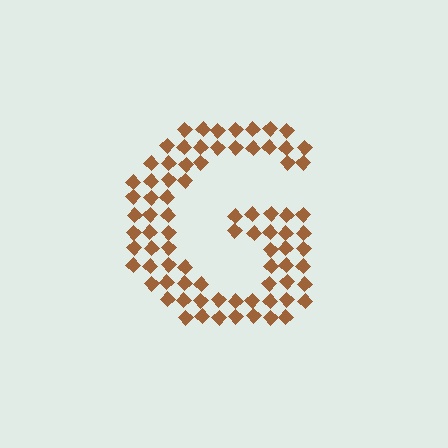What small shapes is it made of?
It is made of small diamonds.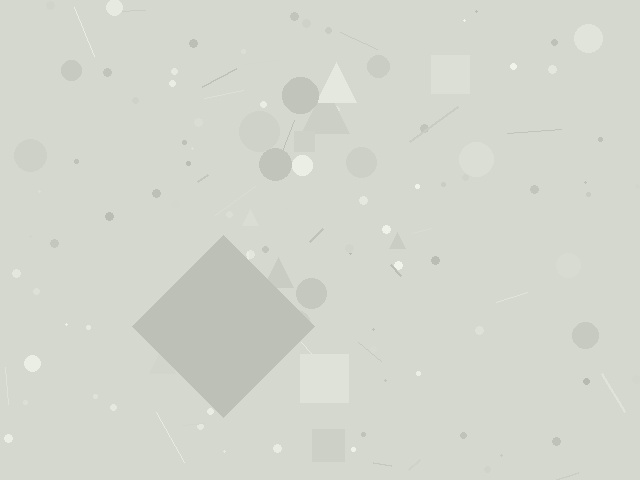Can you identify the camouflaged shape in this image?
The camouflaged shape is a diamond.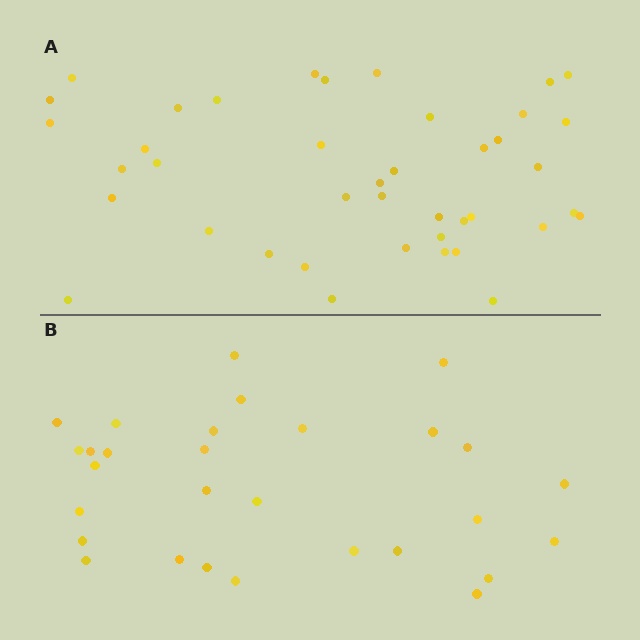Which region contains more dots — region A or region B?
Region A (the top region) has more dots.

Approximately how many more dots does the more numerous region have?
Region A has roughly 12 or so more dots than region B.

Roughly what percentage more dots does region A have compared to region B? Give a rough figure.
About 40% more.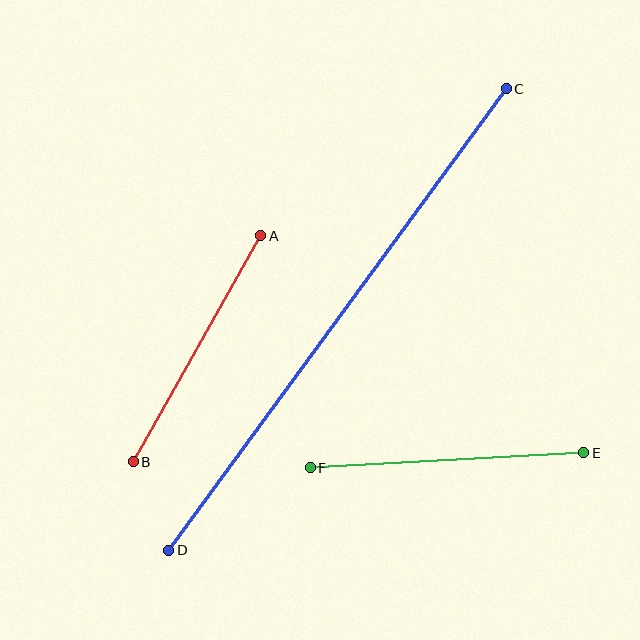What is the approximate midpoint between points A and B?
The midpoint is at approximately (197, 349) pixels.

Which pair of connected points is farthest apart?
Points C and D are farthest apart.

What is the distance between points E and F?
The distance is approximately 274 pixels.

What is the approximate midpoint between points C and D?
The midpoint is at approximately (337, 320) pixels.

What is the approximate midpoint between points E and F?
The midpoint is at approximately (447, 460) pixels.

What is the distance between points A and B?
The distance is approximately 259 pixels.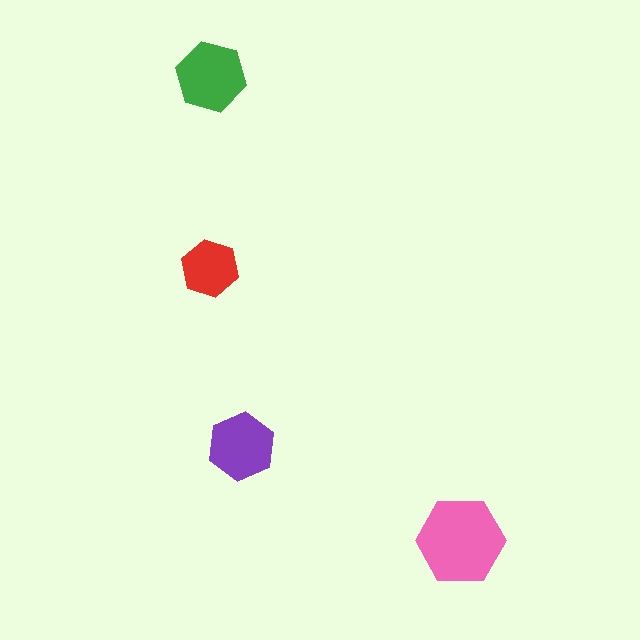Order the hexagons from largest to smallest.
the pink one, the green one, the purple one, the red one.